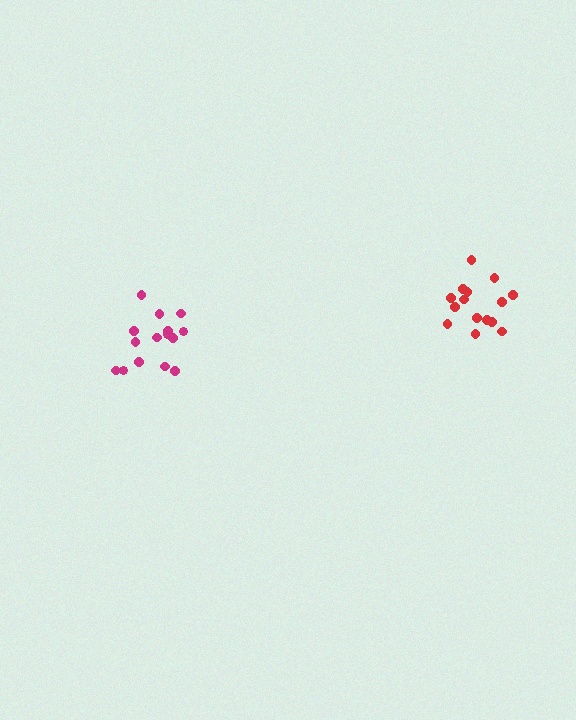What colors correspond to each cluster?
The clusters are colored: red, magenta.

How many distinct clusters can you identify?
There are 2 distinct clusters.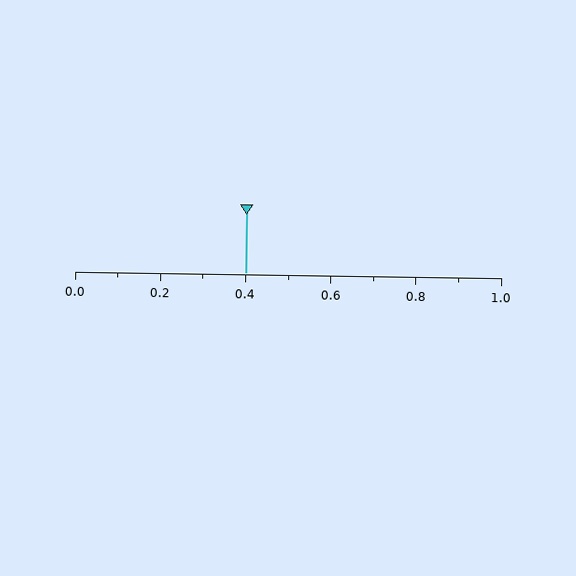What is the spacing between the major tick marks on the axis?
The major ticks are spaced 0.2 apart.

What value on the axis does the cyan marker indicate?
The marker indicates approximately 0.4.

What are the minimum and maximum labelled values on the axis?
The axis runs from 0.0 to 1.0.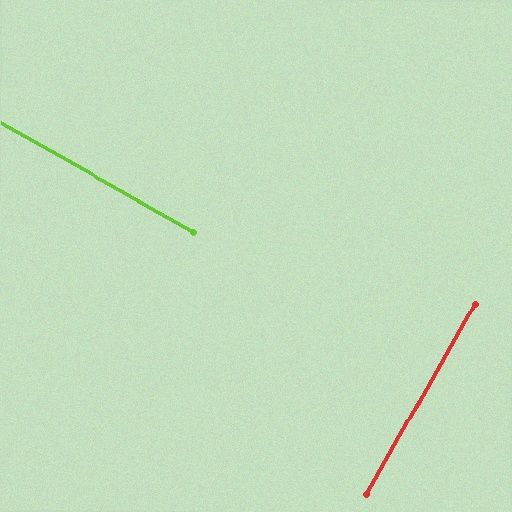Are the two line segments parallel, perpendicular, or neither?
Perpendicular — they meet at approximately 90°.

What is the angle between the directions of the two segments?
Approximately 90 degrees.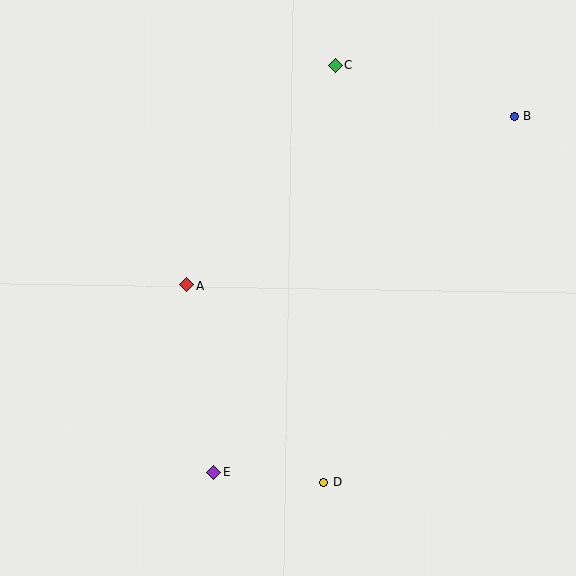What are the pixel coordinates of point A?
Point A is at (187, 285).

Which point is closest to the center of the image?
Point A at (187, 285) is closest to the center.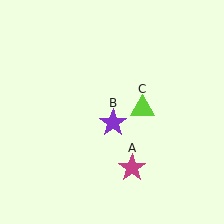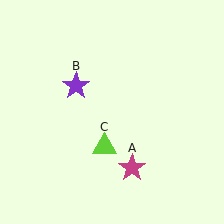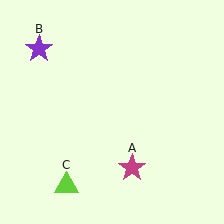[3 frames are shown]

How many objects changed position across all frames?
2 objects changed position: purple star (object B), lime triangle (object C).